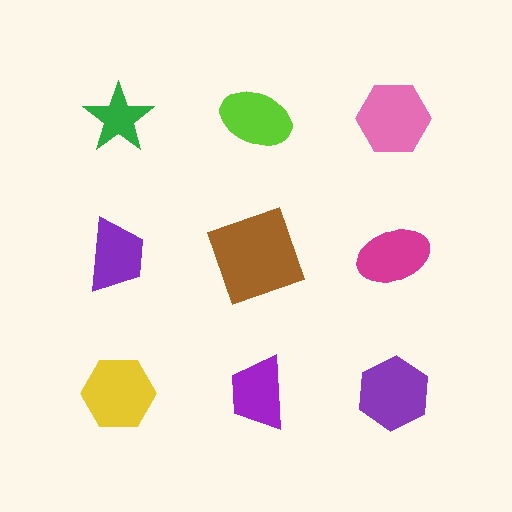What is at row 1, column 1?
A green star.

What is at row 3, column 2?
A purple trapezoid.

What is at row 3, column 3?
A purple hexagon.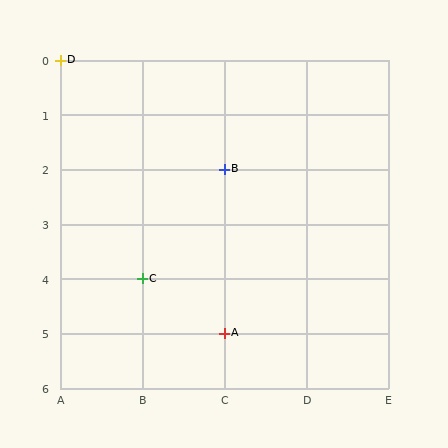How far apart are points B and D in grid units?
Points B and D are 2 columns and 2 rows apart (about 2.8 grid units diagonally).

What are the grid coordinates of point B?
Point B is at grid coordinates (C, 2).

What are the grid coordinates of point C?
Point C is at grid coordinates (B, 4).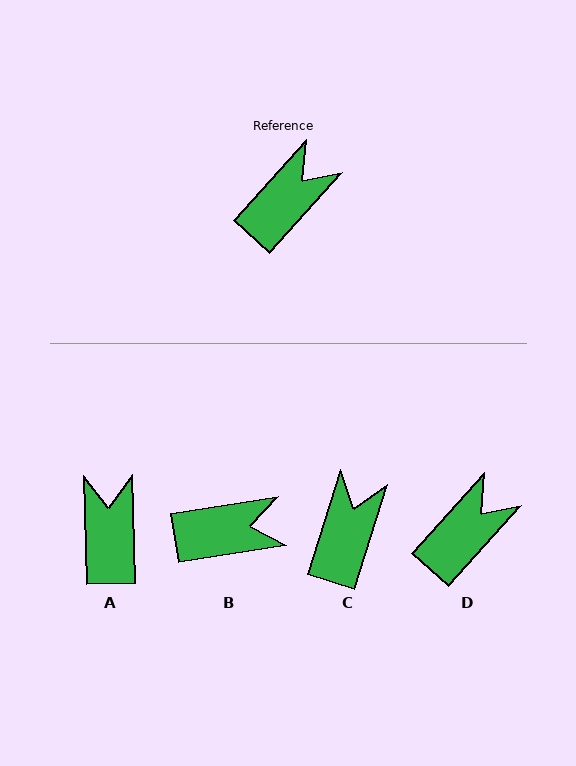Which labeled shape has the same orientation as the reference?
D.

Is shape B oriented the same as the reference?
No, it is off by about 39 degrees.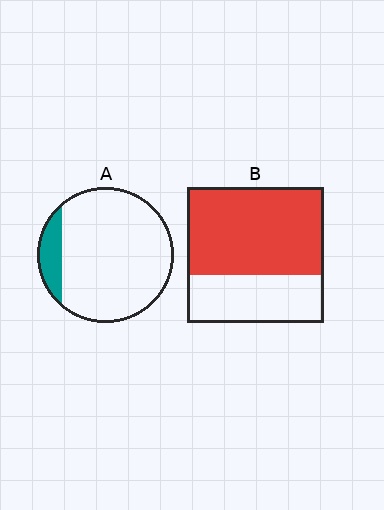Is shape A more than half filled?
No.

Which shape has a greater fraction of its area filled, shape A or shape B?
Shape B.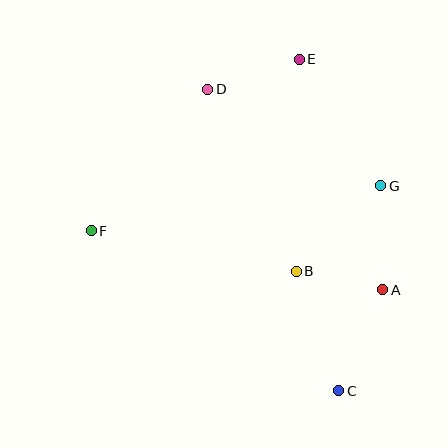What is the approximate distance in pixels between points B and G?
The distance between B and G is approximately 120 pixels.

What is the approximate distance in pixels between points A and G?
The distance between A and G is approximately 104 pixels.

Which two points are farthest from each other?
Points C and E are farthest from each other.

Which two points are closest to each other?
Points A and B are closest to each other.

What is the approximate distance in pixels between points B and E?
The distance between B and E is approximately 212 pixels.